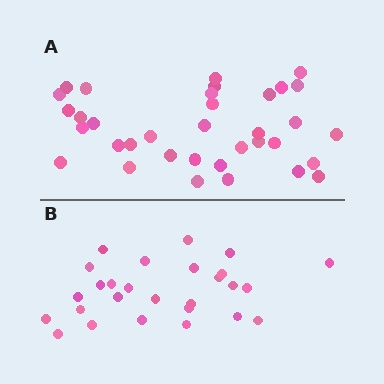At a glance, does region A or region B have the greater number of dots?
Region A (the top region) has more dots.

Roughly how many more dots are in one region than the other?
Region A has roughly 8 or so more dots than region B.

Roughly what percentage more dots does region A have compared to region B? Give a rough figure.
About 30% more.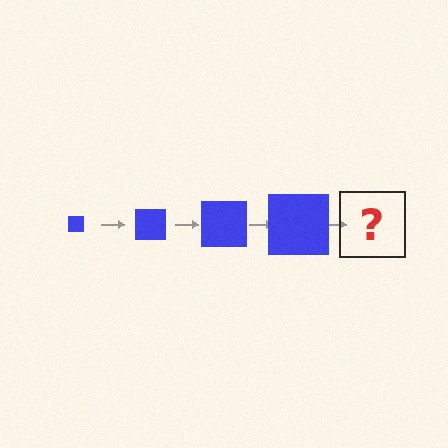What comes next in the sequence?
The next element should be a blue square, larger than the previous one.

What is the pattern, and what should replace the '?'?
The pattern is that the square gets progressively larger each step. The '?' should be a blue square, larger than the previous one.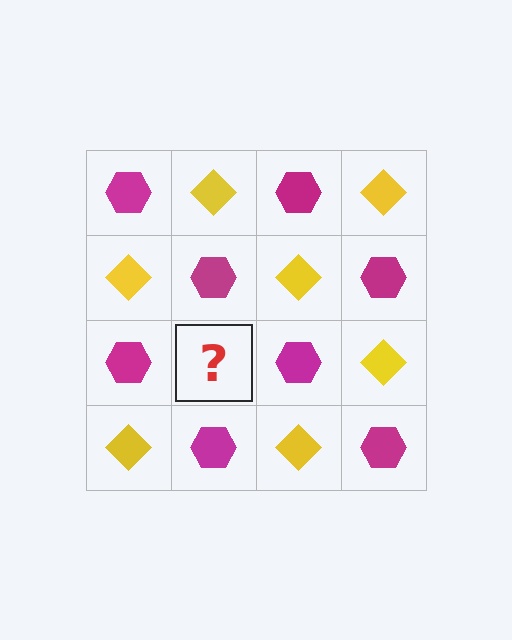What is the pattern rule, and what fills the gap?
The rule is that it alternates magenta hexagon and yellow diamond in a checkerboard pattern. The gap should be filled with a yellow diamond.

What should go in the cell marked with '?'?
The missing cell should contain a yellow diamond.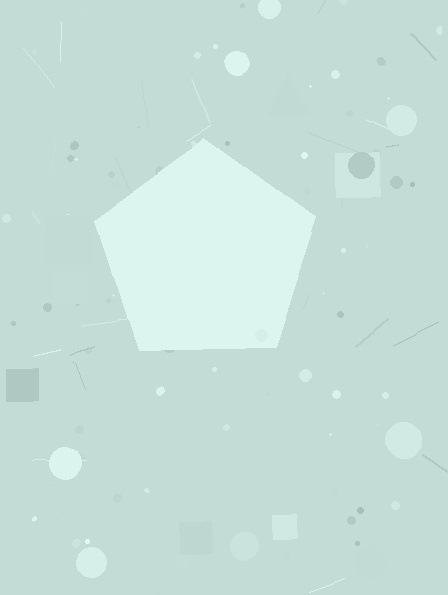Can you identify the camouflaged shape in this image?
The camouflaged shape is a pentagon.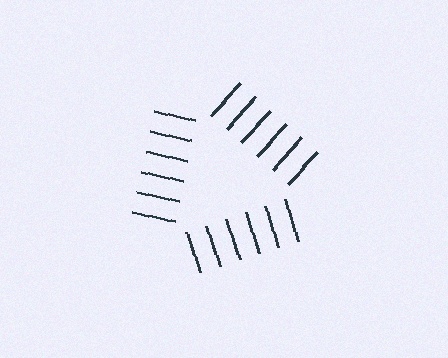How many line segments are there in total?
18 — 6 along each of the 3 edges.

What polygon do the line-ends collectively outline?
An illusory triangle — the line segments terminate on its edges but no continuous stroke is drawn.